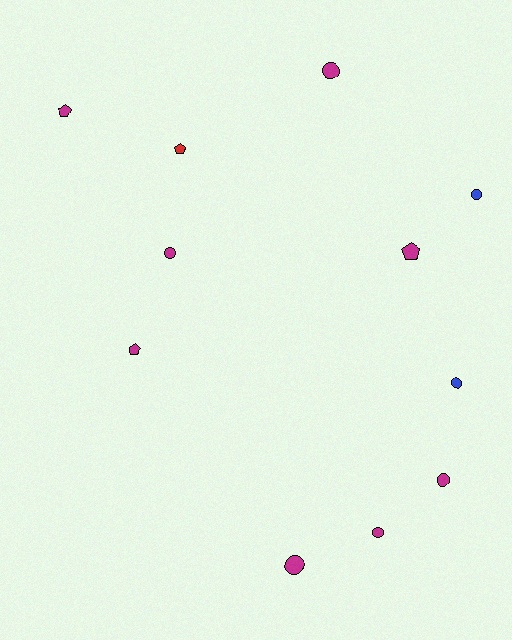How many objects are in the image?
There are 11 objects.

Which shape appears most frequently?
Circle, with 7 objects.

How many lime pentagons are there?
There are no lime pentagons.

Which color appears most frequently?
Magenta, with 8 objects.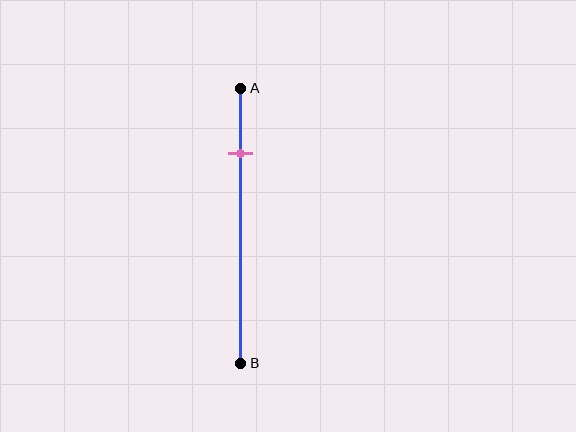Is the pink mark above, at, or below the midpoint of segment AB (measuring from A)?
The pink mark is above the midpoint of segment AB.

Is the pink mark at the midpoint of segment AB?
No, the mark is at about 25% from A, not at the 50% midpoint.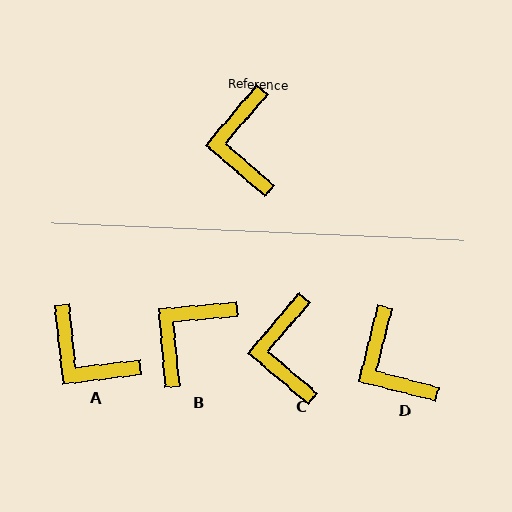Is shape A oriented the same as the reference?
No, it is off by about 47 degrees.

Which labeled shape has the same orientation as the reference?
C.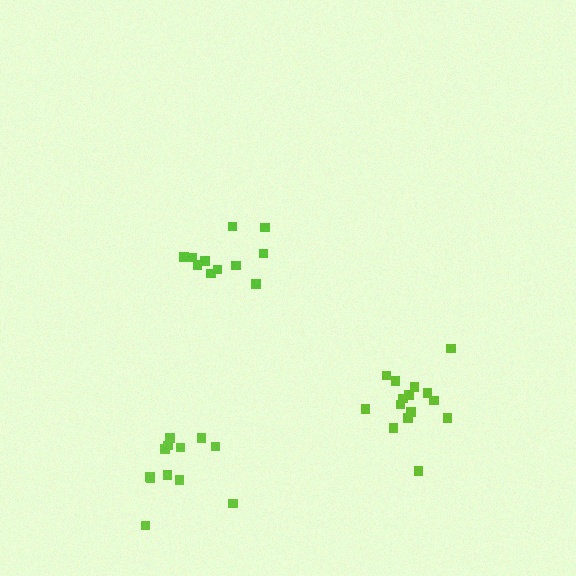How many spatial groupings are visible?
There are 3 spatial groupings.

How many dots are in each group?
Group 1: 15 dots, Group 2: 11 dots, Group 3: 12 dots (38 total).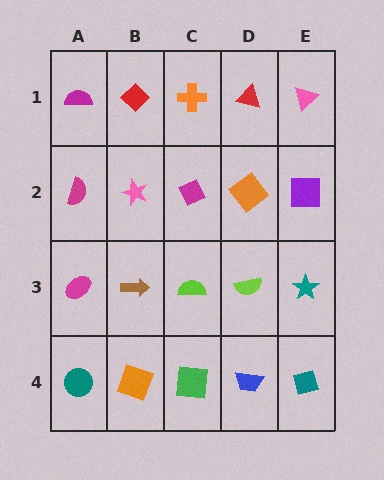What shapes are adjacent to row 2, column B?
A red diamond (row 1, column B), a brown arrow (row 3, column B), a magenta semicircle (row 2, column A), a magenta diamond (row 2, column C).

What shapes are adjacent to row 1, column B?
A pink star (row 2, column B), a magenta semicircle (row 1, column A), an orange cross (row 1, column C).